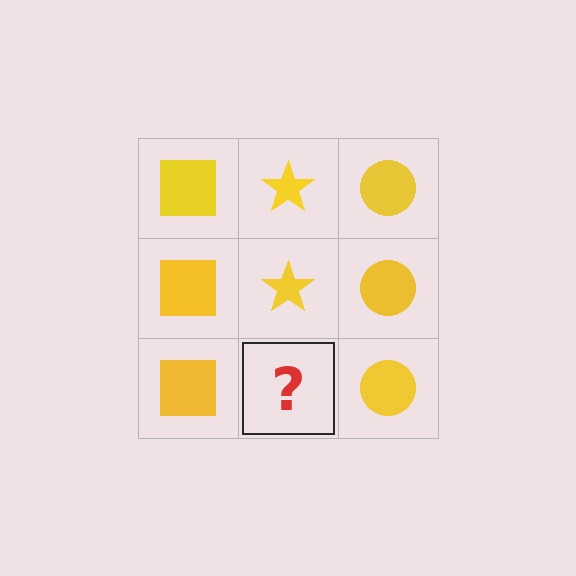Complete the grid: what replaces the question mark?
The question mark should be replaced with a yellow star.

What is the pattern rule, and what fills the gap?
The rule is that each column has a consistent shape. The gap should be filled with a yellow star.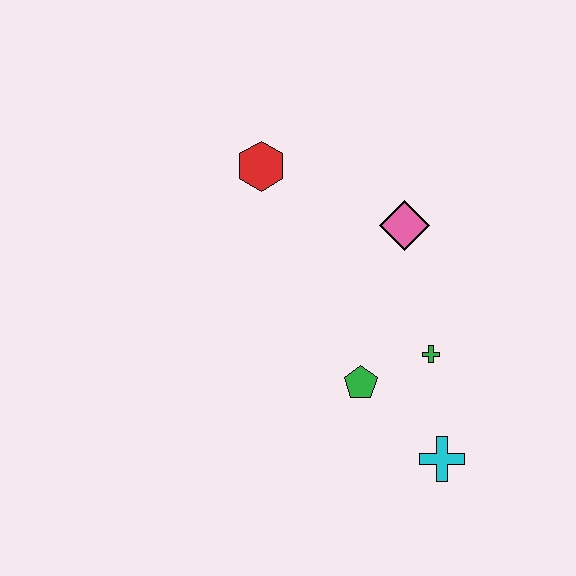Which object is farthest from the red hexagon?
The cyan cross is farthest from the red hexagon.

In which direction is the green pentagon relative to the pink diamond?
The green pentagon is below the pink diamond.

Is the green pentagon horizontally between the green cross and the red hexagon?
Yes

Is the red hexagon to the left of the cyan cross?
Yes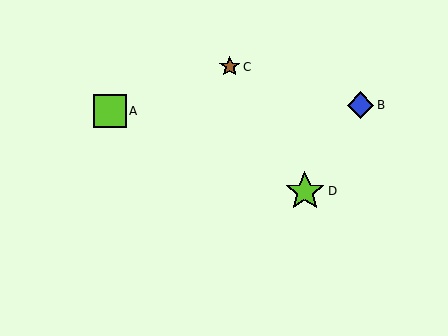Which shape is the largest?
The lime star (labeled D) is the largest.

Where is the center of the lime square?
The center of the lime square is at (110, 111).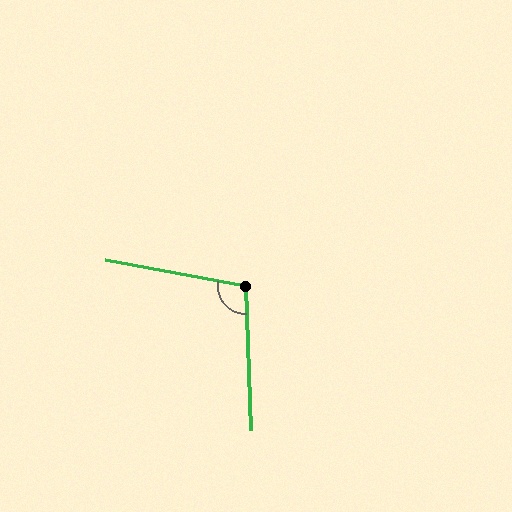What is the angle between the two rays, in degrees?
Approximately 103 degrees.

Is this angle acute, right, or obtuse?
It is obtuse.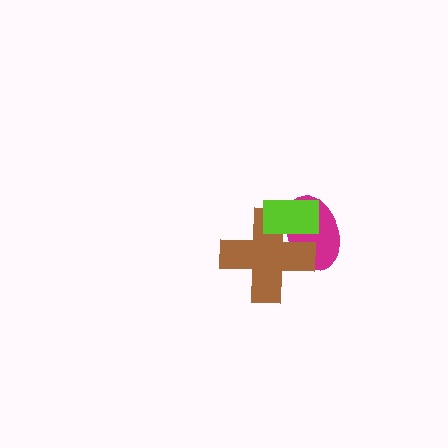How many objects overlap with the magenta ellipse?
2 objects overlap with the magenta ellipse.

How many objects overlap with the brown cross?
2 objects overlap with the brown cross.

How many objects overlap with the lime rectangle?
2 objects overlap with the lime rectangle.